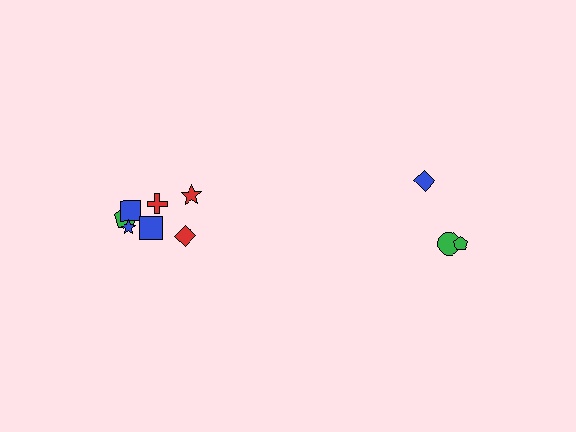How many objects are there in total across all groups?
There are 10 objects.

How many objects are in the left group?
There are 7 objects.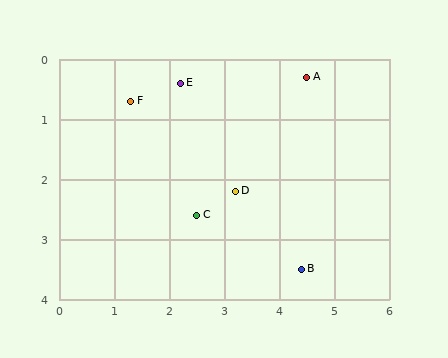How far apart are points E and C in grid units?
Points E and C are about 2.2 grid units apart.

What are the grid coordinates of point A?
Point A is at approximately (4.5, 0.3).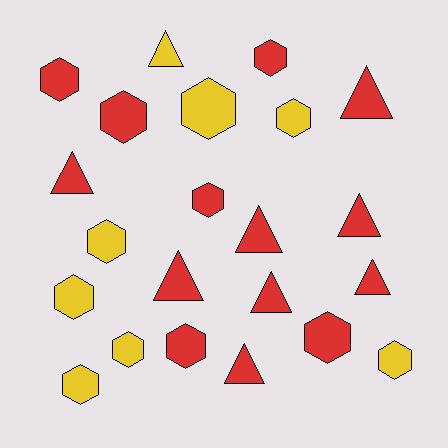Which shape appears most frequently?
Hexagon, with 13 objects.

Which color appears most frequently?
Red, with 14 objects.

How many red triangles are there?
There are 8 red triangles.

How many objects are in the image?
There are 22 objects.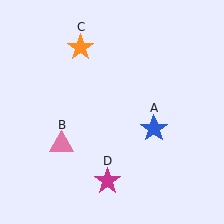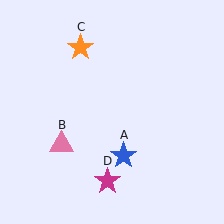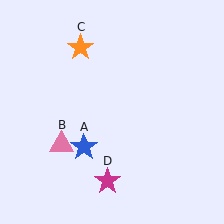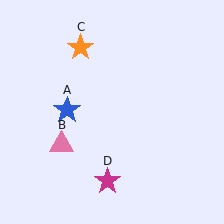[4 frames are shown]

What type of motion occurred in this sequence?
The blue star (object A) rotated clockwise around the center of the scene.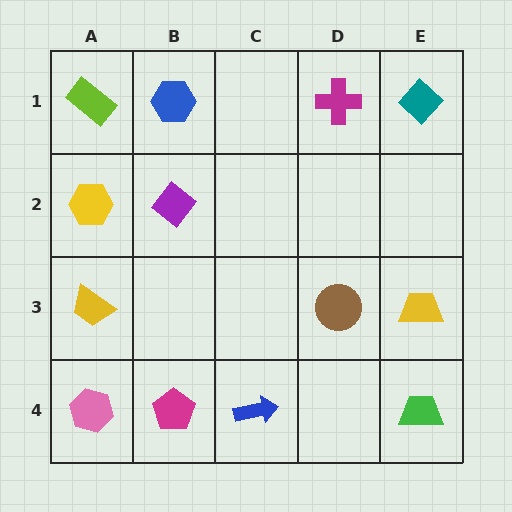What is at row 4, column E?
A green trapezoid.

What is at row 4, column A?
A pink hexagon.